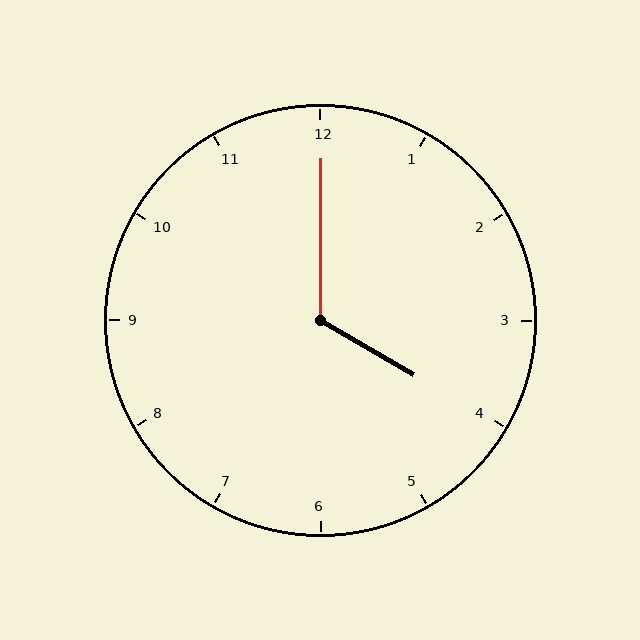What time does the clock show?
4:00.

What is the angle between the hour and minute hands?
Approximately 120 degrees.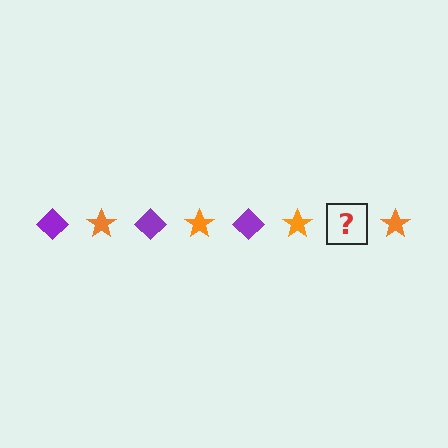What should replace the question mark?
The question mark should be replaced with a purple diamond.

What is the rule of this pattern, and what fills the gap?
The rule is that the pattern alternates between purple diamond and orange star. The gap should be filled with a purple diamond.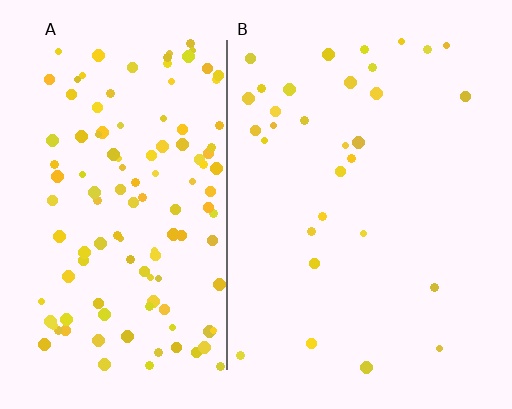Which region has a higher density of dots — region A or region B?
A (the left).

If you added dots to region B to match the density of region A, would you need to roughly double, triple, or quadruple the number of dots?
Approximately quadruple.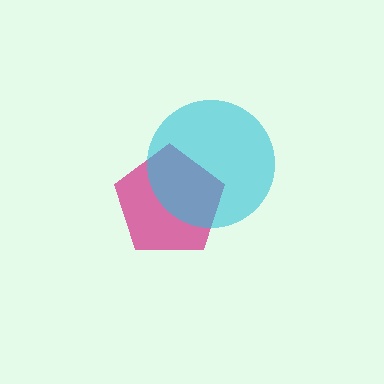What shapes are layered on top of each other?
The layered shapes are: a magenta pentagon, a cyan circle.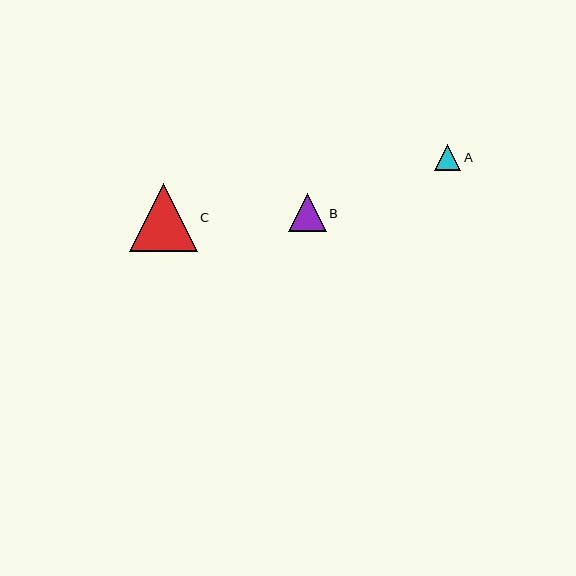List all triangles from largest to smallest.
From largest to smallest: C, B, A.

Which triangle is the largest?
Triangle C is the largest with a size of approximately 68 pixels.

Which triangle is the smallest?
Triangle A is the smallest with a size of approximately 26 pixels.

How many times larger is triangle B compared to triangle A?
Triangle B is approximately 1.5 times the size of triangle A.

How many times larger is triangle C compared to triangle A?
Triangle C is approximately 2.6 times the size of triangle A.